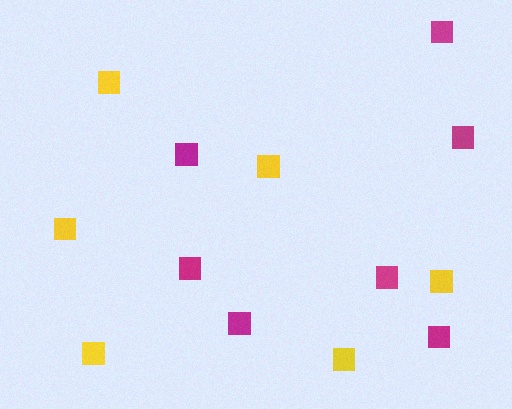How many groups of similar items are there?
There are 2 groups: one group of magenta squares (7) and one group of yellow squares (6).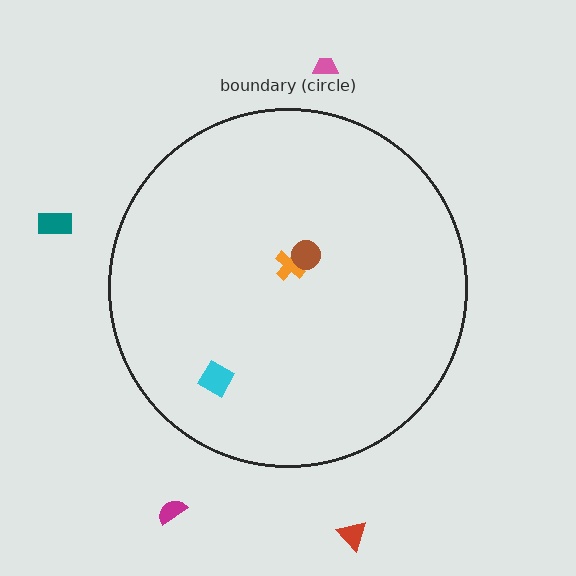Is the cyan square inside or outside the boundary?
Inside.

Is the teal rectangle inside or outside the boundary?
Outside.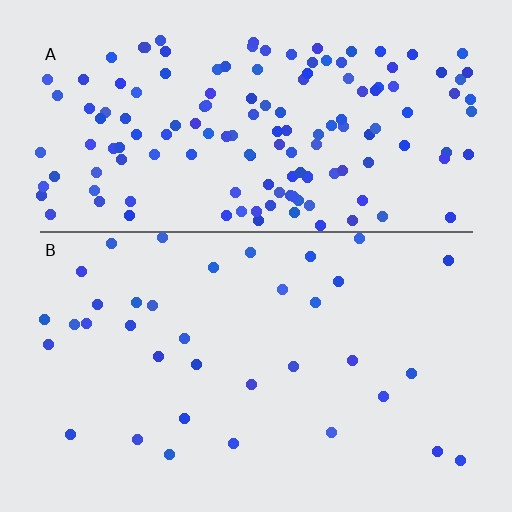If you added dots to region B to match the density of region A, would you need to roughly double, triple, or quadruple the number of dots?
Approximately quadruple.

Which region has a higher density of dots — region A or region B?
A (the top).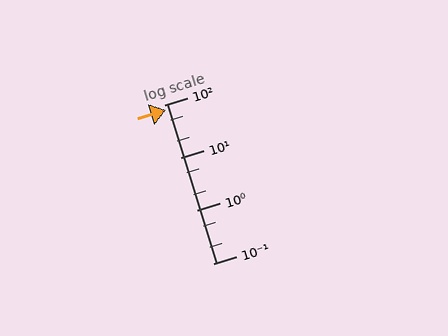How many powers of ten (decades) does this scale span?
The scale spans 3 decades, from 0.1 to 100.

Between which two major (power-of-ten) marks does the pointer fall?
The pointer is between 10 and 100.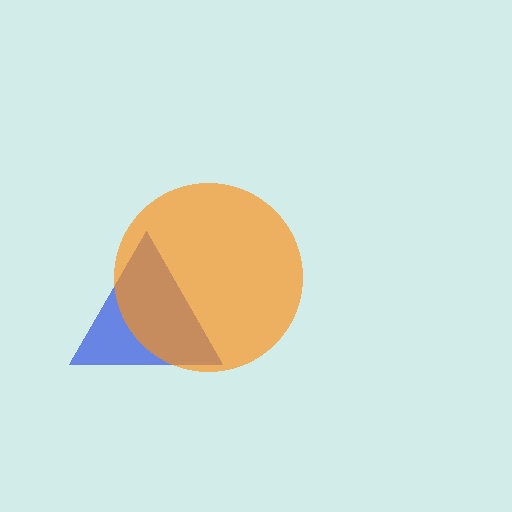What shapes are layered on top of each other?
The layered shapes are: a blue triangle, an orange circle.